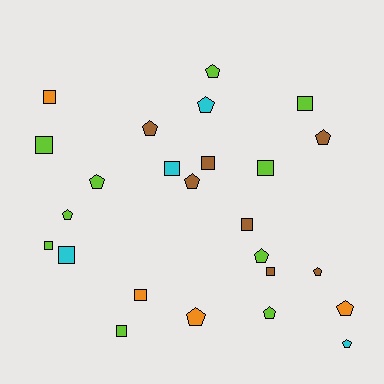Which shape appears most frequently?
Pentagon, with 13 objects.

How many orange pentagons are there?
There are 2 orange pentagons.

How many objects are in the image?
There are 25 objects.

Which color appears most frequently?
Lime, with 10 objects.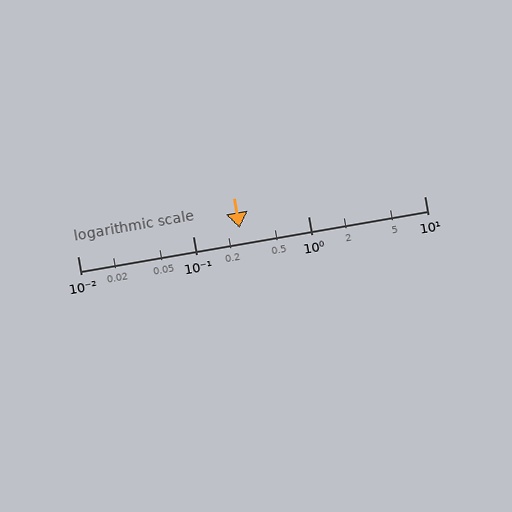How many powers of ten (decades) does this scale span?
The scale spans 3 decades, from 0.01 to 10.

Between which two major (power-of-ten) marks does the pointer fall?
The pointer is between 0.1 and 1.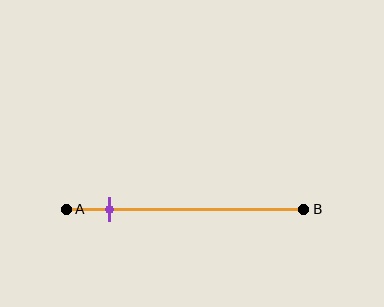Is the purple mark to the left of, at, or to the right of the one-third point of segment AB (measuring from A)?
The purple mark is to the left of the one-third point of segment AB.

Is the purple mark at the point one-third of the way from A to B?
No, the mark is at about 20% from A, not at the 33% one-third point.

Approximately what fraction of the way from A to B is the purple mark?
The purple mark is approximately 20% of the way from A to B.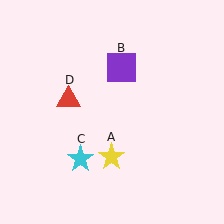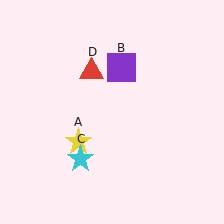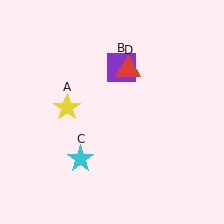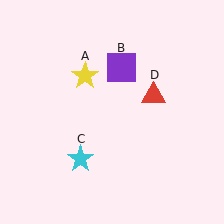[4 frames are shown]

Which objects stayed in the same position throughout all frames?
Purple square (object B) and cyan star (object C) remained stationary.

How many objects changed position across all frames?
2 objects changed position: yellow star (object A), red triangle (object D).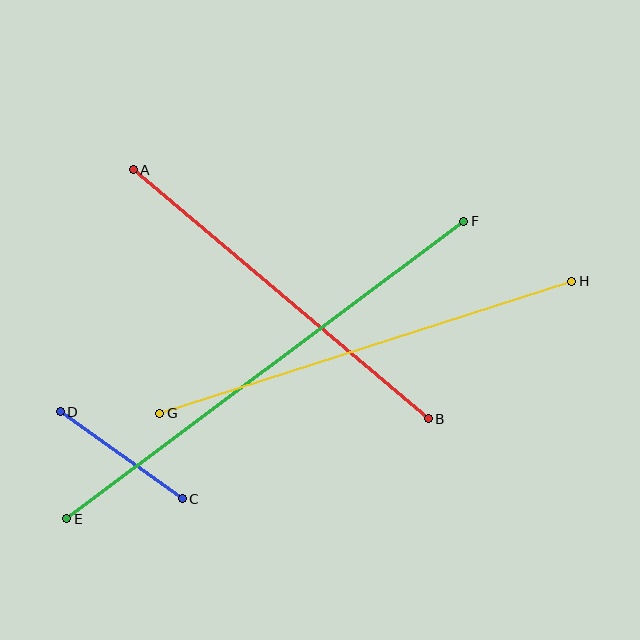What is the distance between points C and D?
The distance is approximately 150 pixels.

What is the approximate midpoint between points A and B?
The midpoint is at approximately (281, 294) pixels.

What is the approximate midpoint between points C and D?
The midpoint is at approximately (121, 455) pixels.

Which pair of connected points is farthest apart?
Points E and F are farthest apart.